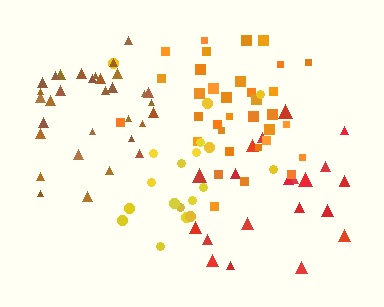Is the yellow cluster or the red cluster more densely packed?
Yellow.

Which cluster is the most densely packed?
Brown.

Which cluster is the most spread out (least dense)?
Red.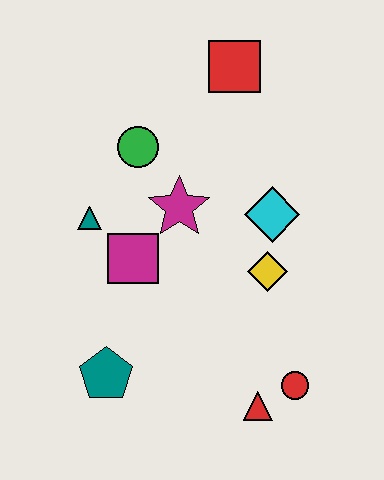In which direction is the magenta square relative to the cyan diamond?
The magenta square is to the left of the cyan diamond.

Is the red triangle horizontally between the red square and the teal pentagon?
No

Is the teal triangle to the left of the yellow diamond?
Yes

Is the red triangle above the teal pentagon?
No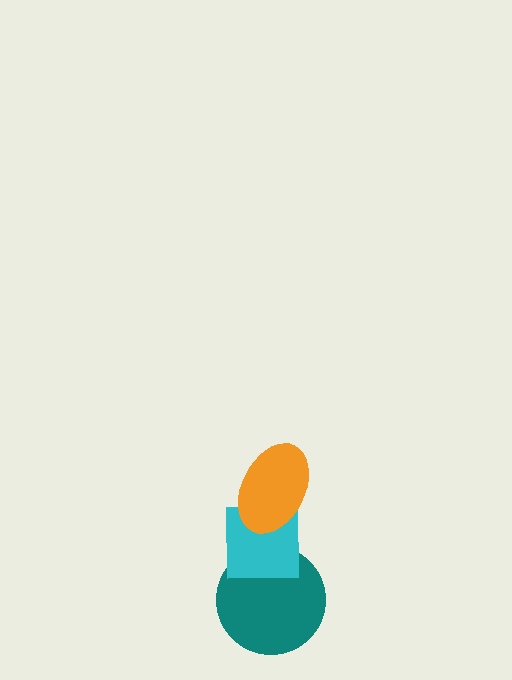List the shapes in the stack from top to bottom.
From top to bottom: the orange ellipse, the cyan square, the teal circle.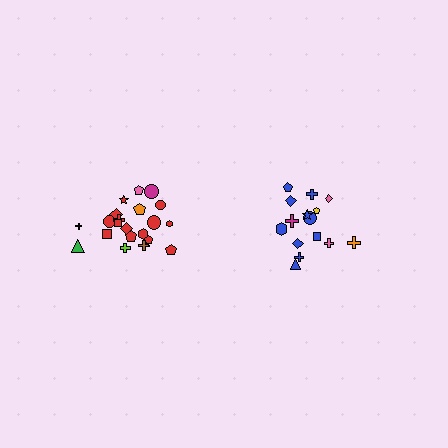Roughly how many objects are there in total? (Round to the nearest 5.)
Roughly 35 objects in total.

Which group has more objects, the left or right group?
The left group.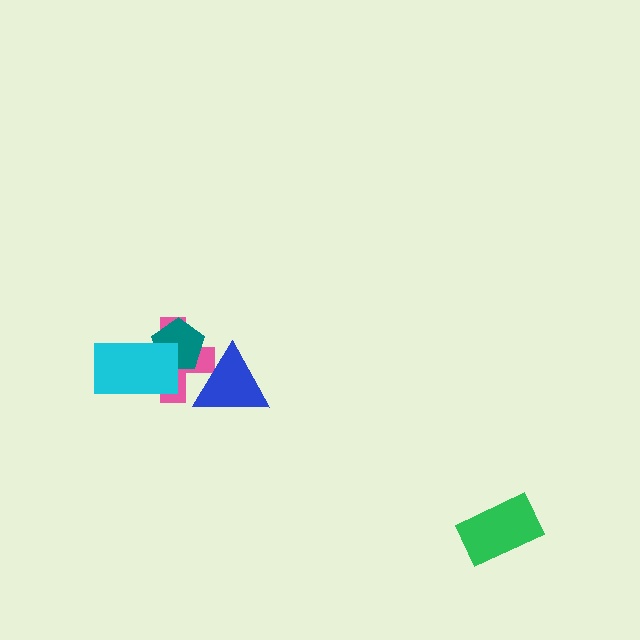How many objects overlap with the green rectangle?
0 objects overlap with the green rectangle.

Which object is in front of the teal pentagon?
The cyan rectangle is in front of the teal pentagon.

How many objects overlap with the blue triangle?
1 object overlaps with the blue triangle.